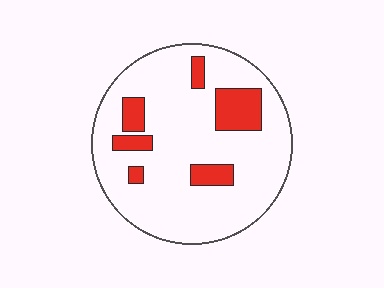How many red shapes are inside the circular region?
6.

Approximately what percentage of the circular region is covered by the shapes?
Approximately 15%.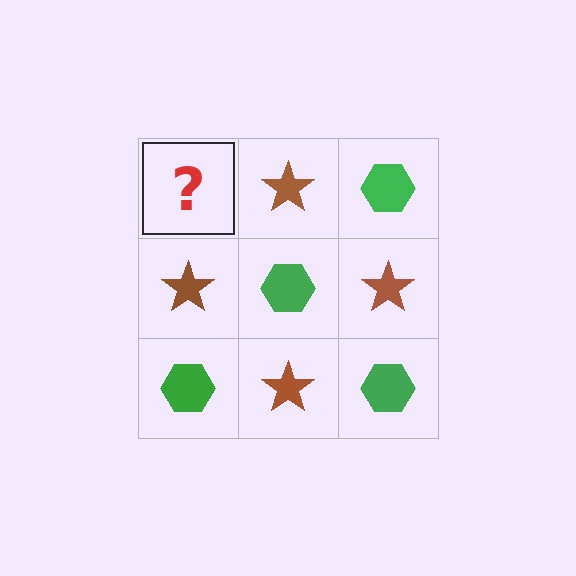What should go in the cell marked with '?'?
The missing cell should contain a green hexagon.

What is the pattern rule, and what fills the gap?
The rule is that it alternates green hexagon and brown star in a checkerboard pattern. The gap should be filled with a green hexagon.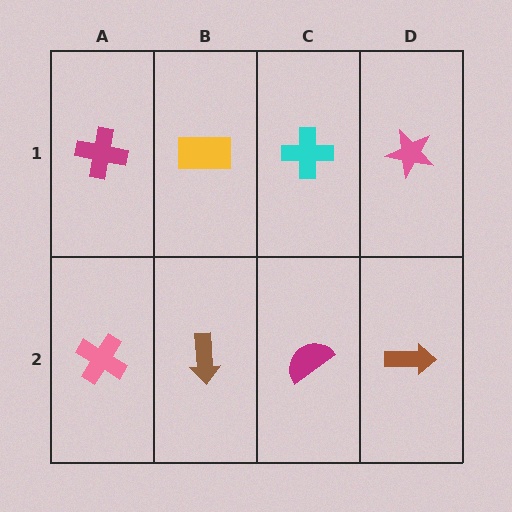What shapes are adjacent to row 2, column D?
A pink star (row 1, column D), a magenta semicircle (row 2, column C).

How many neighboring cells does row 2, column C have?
3.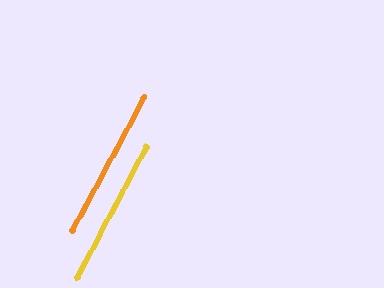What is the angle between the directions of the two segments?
Approximately 1 degree.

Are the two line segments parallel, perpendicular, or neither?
Parallel — their directions differ by only 0.6°.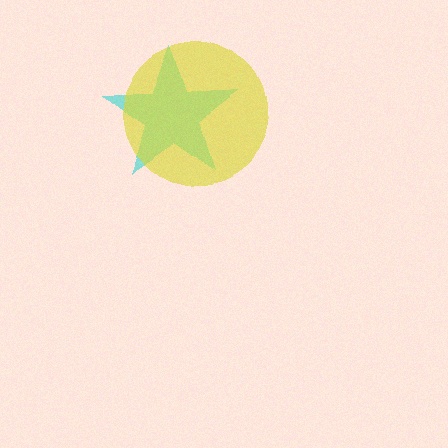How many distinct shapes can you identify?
There are 2 distinct shapes: a cyan star, a yellow circle.